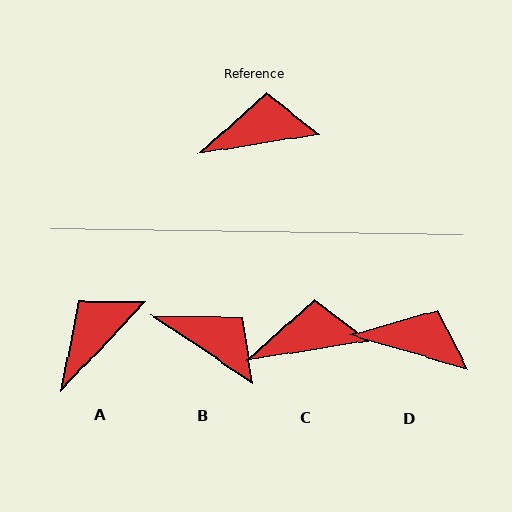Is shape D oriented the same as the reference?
No, it is off by about 26 degrees.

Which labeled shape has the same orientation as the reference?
C.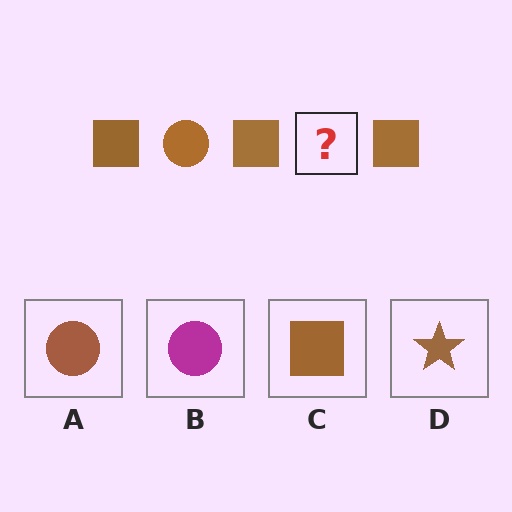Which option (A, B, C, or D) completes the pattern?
A.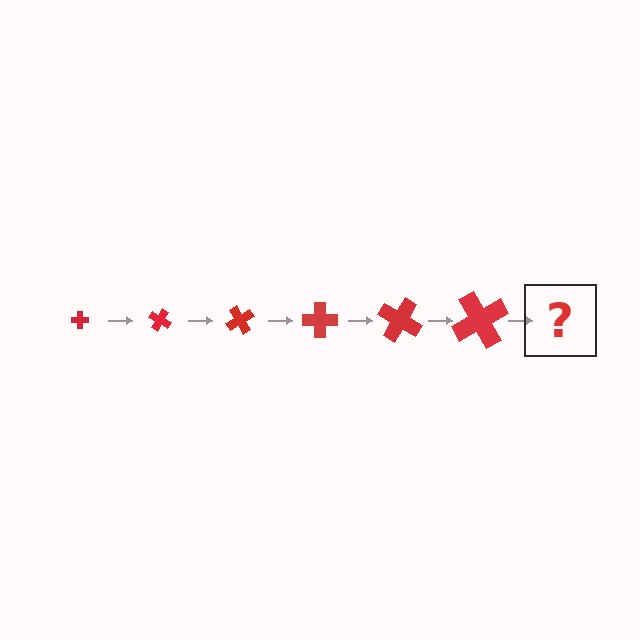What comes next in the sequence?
The next element should be a cross, larger than the previous one and rotated 180 degrees from the start.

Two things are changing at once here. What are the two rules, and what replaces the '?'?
The two rules are that the cross grows larger each step and it rotates 30 degrees each step. The '?' should be a cross, larger than the previous one and rotated 180 degrees from the start.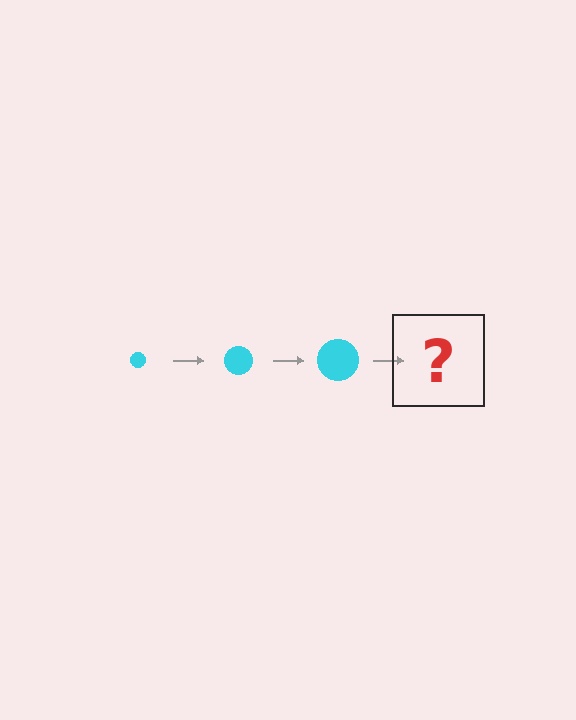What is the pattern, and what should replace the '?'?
The pattern is that the circle gets progressively larger each step. The '?' should be a cyan circle, larger than the previous one.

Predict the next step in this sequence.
The next step is a cyan circle, larger than the previous one.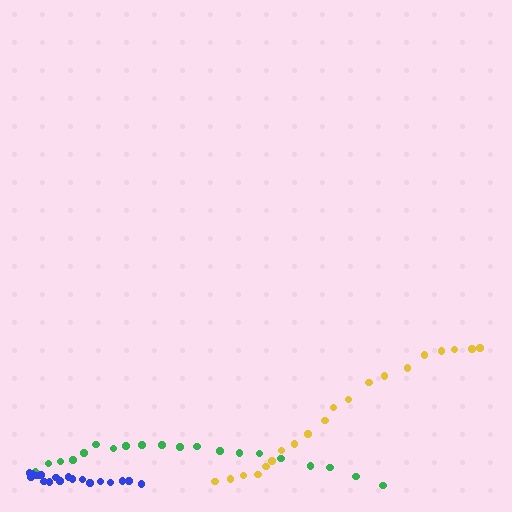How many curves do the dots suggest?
There are 3 distinct paths.